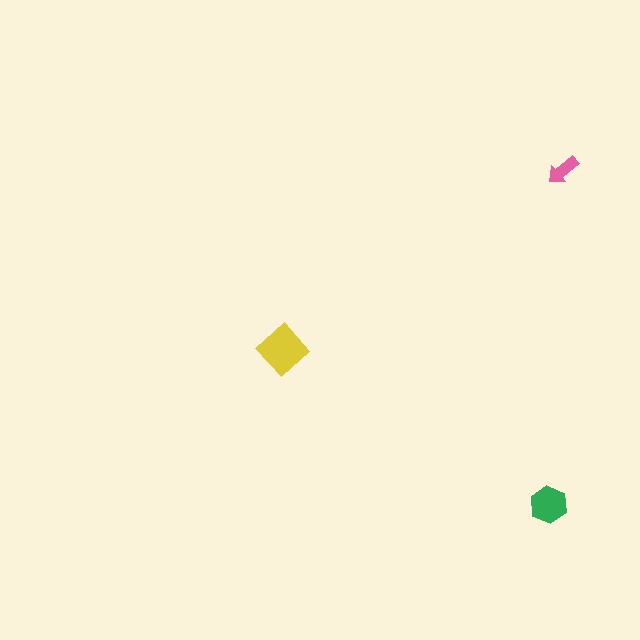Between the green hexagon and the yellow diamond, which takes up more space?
The yellow diamond.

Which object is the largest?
The yellow diamond.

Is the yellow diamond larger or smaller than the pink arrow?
Larger.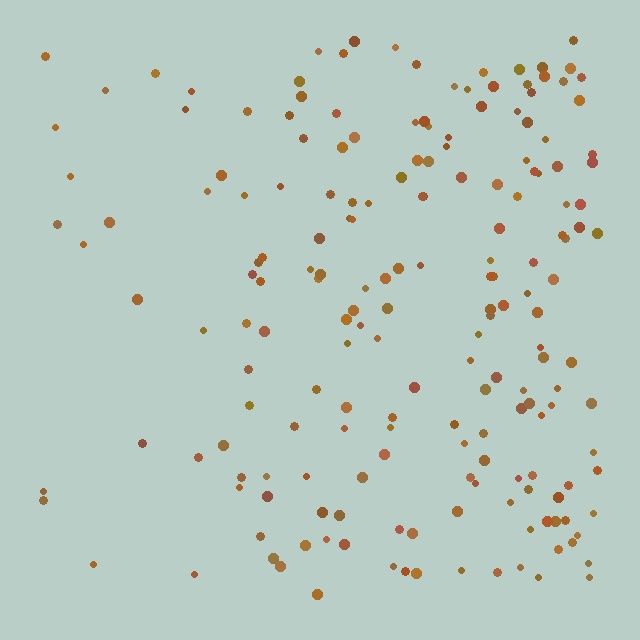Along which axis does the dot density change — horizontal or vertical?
Horizontal.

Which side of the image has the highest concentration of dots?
The right.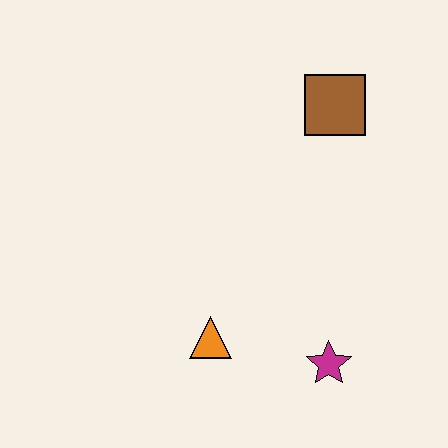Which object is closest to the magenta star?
The orange triangle is closest to the magenta star.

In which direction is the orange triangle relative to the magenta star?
The orange triangle is to the left of the magenta star.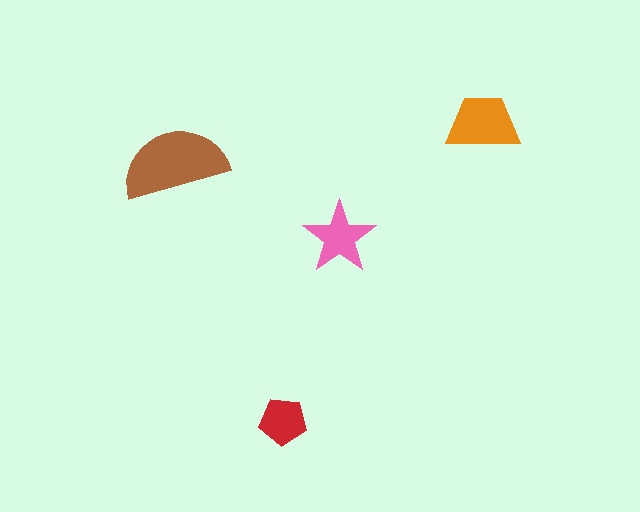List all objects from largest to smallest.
The brown semicircle, the orange trapezoid, the pink star, the red pentagon.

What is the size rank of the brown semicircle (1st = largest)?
1st.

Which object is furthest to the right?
The orange trapezoid is rightmost.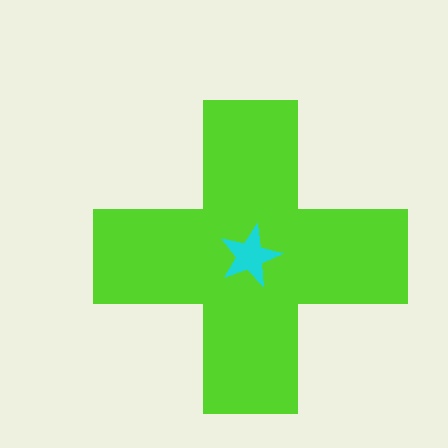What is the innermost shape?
The cyan star.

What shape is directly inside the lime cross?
The cyan star.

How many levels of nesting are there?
2.